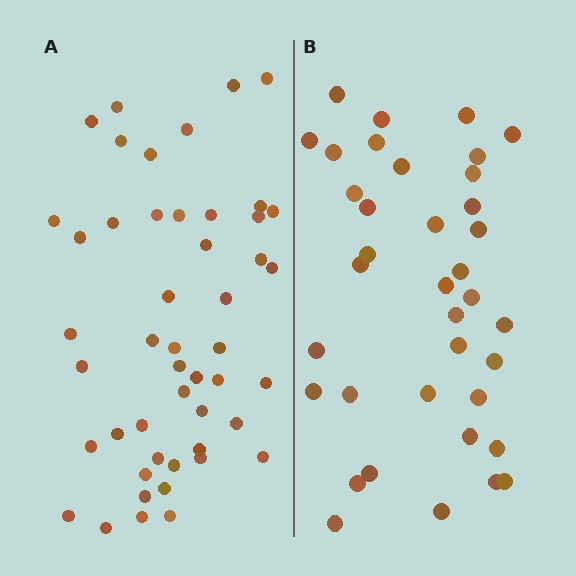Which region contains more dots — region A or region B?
Region A (the left region) has more dots.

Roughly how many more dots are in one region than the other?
Region A has roughly 12 or so more dots than region B.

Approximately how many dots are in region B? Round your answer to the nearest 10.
About 40 dots. (The exact count is 37, which rounds to 40.)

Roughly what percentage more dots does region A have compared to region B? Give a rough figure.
About 30% more.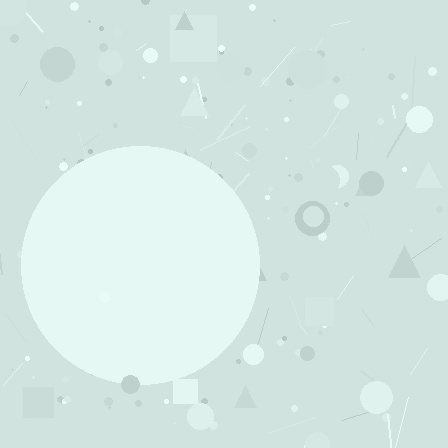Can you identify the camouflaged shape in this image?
The camouflaged shape is a circle.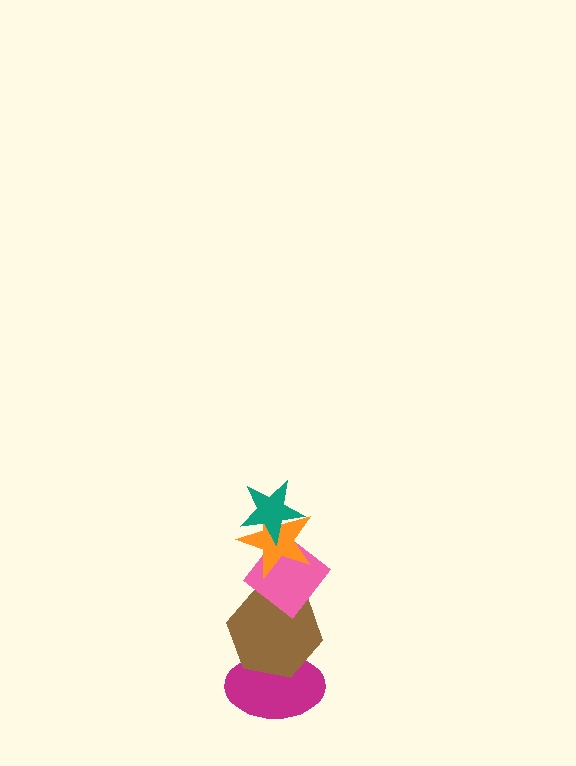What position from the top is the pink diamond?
The pink diamond is 3rd from the top.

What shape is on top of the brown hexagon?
The pink diamond is on top of the brown hexagon.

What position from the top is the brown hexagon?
The brown hexagon is 4th from the top.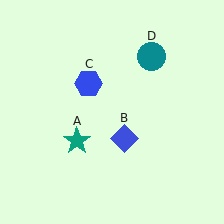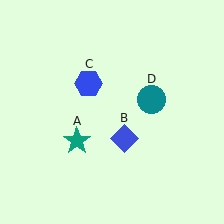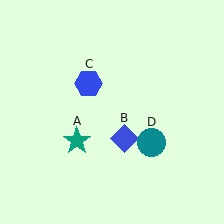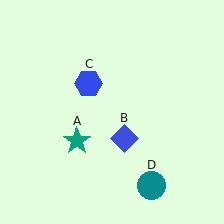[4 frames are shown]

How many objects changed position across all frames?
1 object changed position: teal circle (object D).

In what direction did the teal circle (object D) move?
The teal circle (object D) moved down.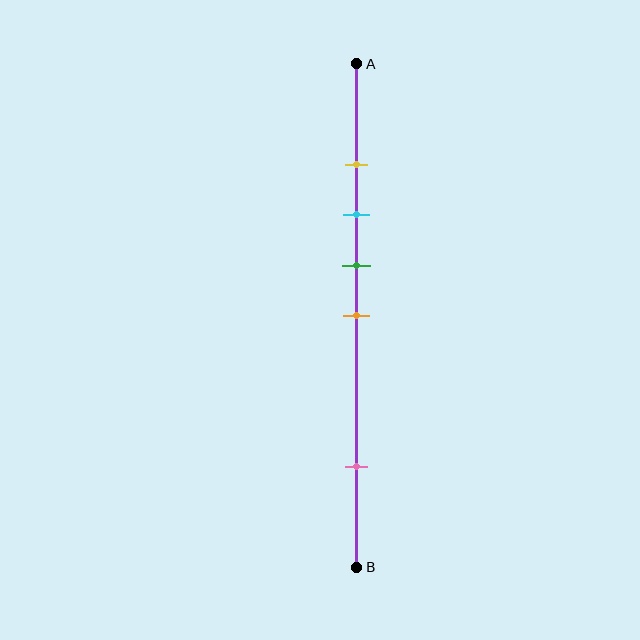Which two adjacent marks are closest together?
The yellow and cyan marks are the closest adjacent pair.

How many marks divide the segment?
There are 5 marks dividing the segment.